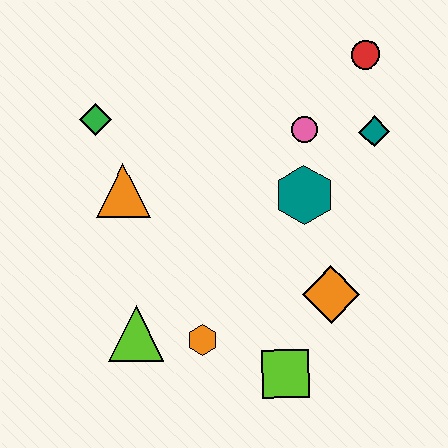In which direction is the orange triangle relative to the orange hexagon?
The orange triangle is above the orange hexagon.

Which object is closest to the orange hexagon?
The lime triangle is closest to the orange hexagon.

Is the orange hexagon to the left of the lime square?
Yes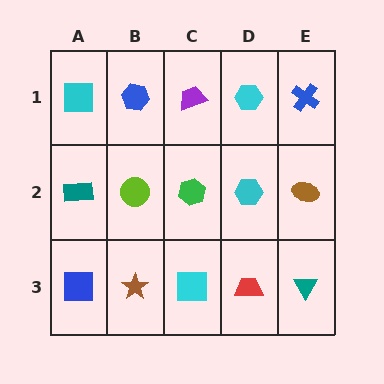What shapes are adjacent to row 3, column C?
A green hexagon (row 2, column C), a brown star (row 3, column B), a red trapezoid (row 3, column D).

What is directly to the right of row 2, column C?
A cyan hexagon.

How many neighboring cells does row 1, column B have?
3.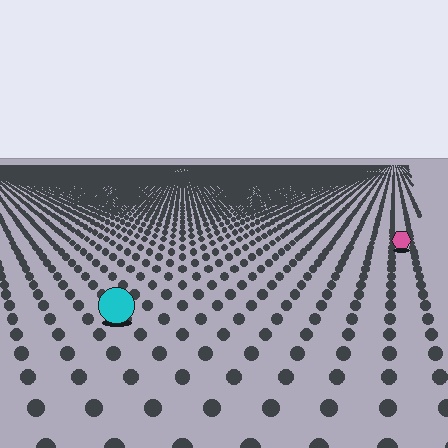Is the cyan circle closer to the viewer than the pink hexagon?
Yes. The cyan circle is closer — you can tell from the texture gradient: the ground texture is coarser near it.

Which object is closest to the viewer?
The cyan circle is closest. The texture marks near it are larger and more spread out.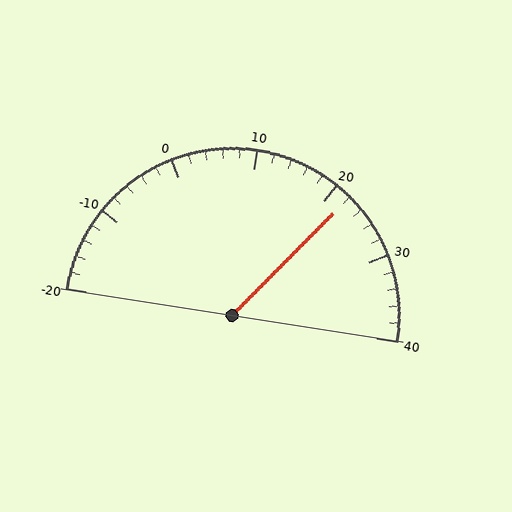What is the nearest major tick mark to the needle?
The nearest major tick mark is 20.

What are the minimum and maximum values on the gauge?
The gauge ranges from -20 to 40.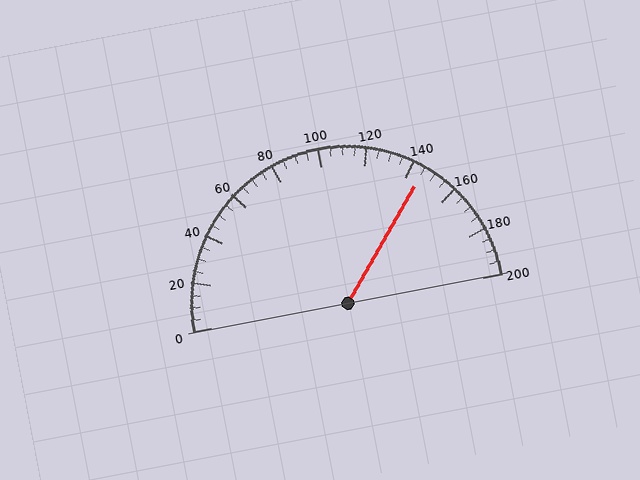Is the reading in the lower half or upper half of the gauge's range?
The reading is in the upper half of the range (0 to 200).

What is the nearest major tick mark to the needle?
The nearest major tick mark is 140.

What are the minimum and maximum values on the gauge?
The gauge ranges from 0 to 200.